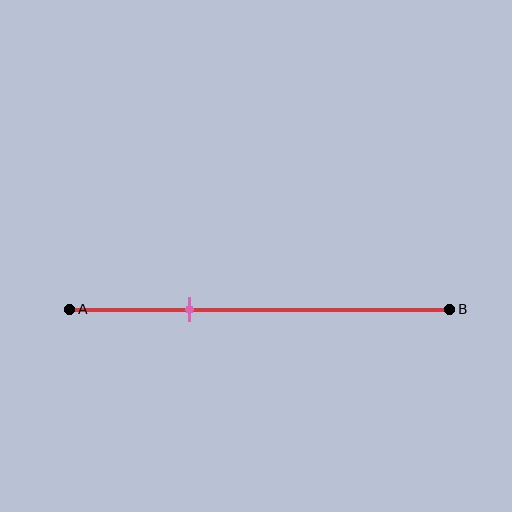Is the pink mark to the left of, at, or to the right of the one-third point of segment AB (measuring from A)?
The pink mark is approximately at the one-third point of segment AB.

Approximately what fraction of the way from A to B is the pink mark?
The pink mark is approximately 30% of the way from A to B.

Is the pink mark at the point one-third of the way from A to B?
Yes, the mark is approximately at the one-third point.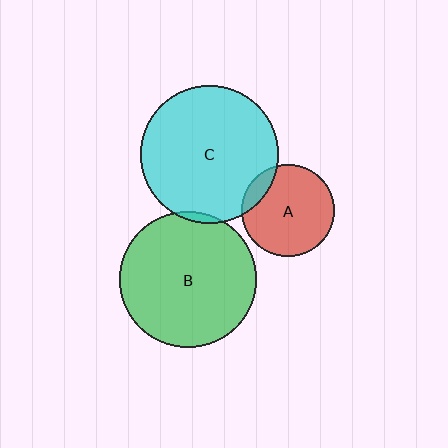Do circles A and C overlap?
Yes.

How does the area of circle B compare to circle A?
Approximately 2.2 times.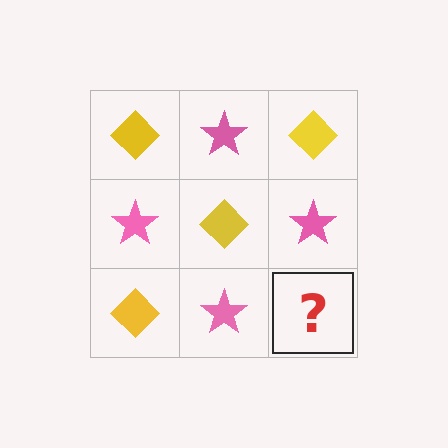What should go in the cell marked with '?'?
The missing cell should contain a yellow diamond.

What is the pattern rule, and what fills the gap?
The rule is that it alternates yellow diamond and pink star in a checkerboard pattern. The gap should be filled with a yellow diamond.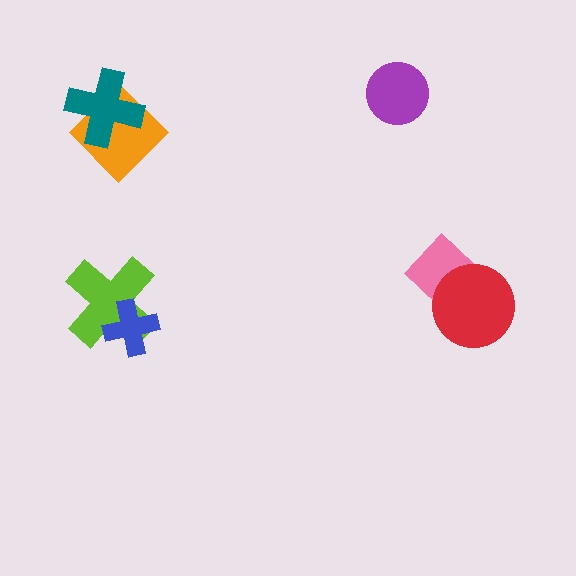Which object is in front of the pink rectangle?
The red circle is in front of the pink rectangle.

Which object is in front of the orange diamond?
The teal cross is in front of the orange diamond.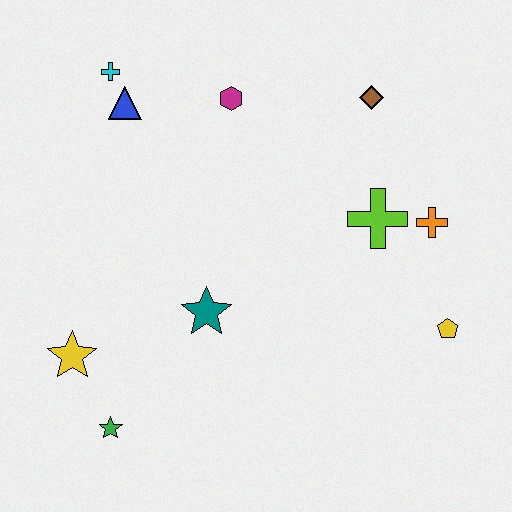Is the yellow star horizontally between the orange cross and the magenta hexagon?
No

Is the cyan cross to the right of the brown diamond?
No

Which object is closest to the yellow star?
The green star is closest to the yellow star.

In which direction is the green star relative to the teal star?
The green star is below the teal star.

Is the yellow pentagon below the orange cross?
Yes